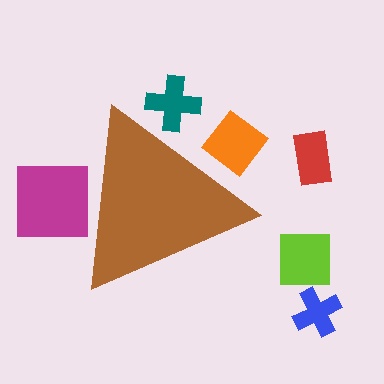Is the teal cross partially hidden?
Yes, the teal cross is partially hidden behind the brown triangle.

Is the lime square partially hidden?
No, the lime square is fully visible.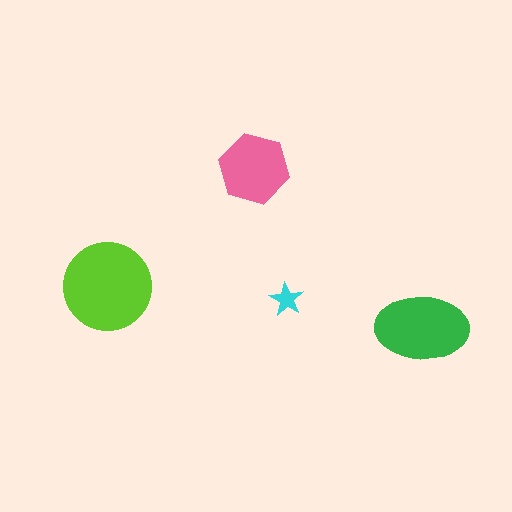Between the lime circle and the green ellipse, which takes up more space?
The lime circle.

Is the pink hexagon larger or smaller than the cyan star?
Larger.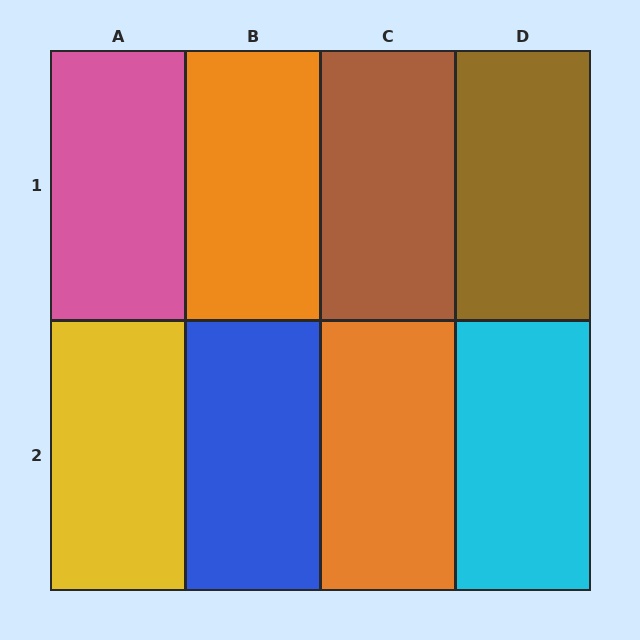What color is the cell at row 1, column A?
Pink.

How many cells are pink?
1 cell is pink.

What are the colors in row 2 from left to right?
Yellow, blue, orange, cyan.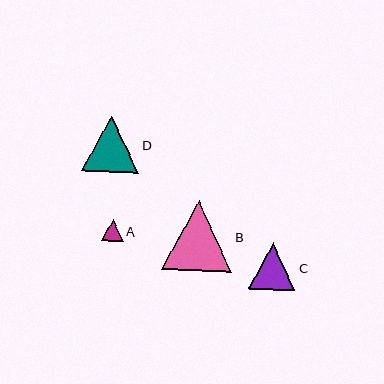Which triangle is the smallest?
Triangle A is the smallest with a size of approximately 22 pixels.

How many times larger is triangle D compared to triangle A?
Triangle D is approximately 2.6 times the size of triangle A.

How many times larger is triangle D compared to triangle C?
Triangle D is approximately 1.2 times the size of triangle C.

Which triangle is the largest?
Triangle B is the largest with a size of approximately 70 pixels.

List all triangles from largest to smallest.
From largest to smallest: B, D, C, A.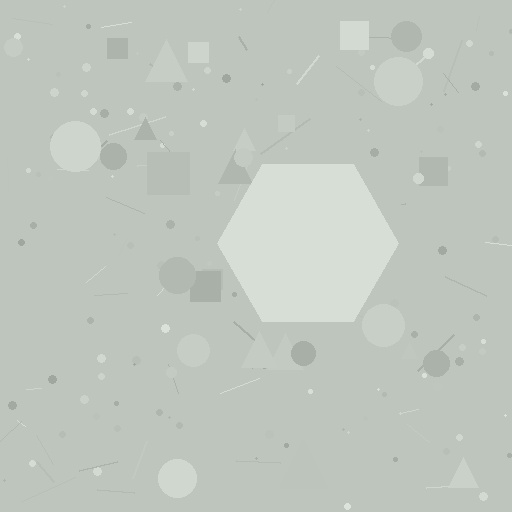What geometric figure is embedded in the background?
A hexagon is embedded in the background.